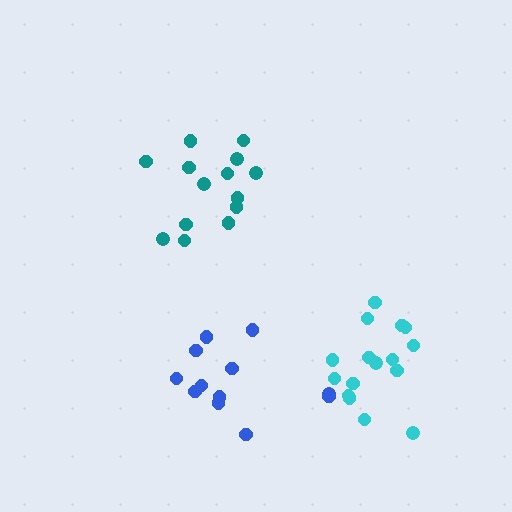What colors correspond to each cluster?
The clusters are colored: blue, teal, cyan.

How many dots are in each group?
Group 1: 12 dots, Group 2: 14 dots, Group 3: 16 dots (42 total).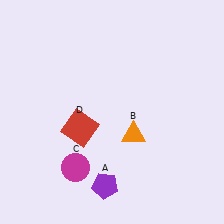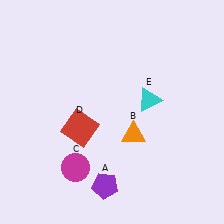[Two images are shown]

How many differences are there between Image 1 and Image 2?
There is 1 difference between the two images.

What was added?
A cyan triangle (E) was added in Image 2.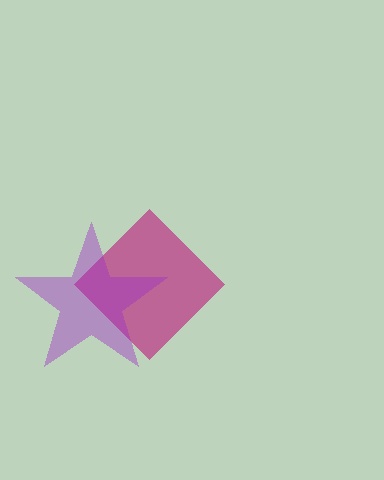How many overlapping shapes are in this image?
There are 2 overlapping shapes in the image.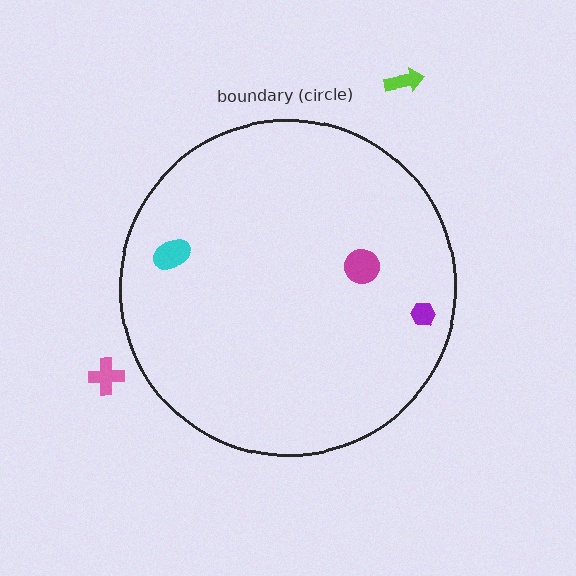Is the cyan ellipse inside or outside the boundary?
Inside.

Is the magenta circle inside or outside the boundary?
Inside.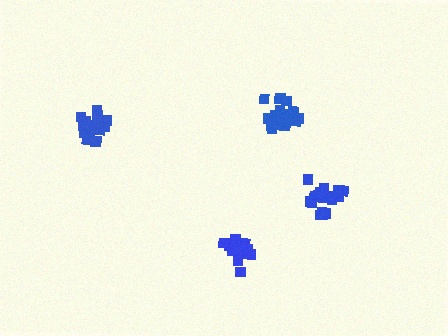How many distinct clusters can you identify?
There are 4 distinct clusters.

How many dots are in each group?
Group 1: 17 dots, Group 2: 16 dots, Group 3: 21 dots, Group 4: 20 dots (74 total).